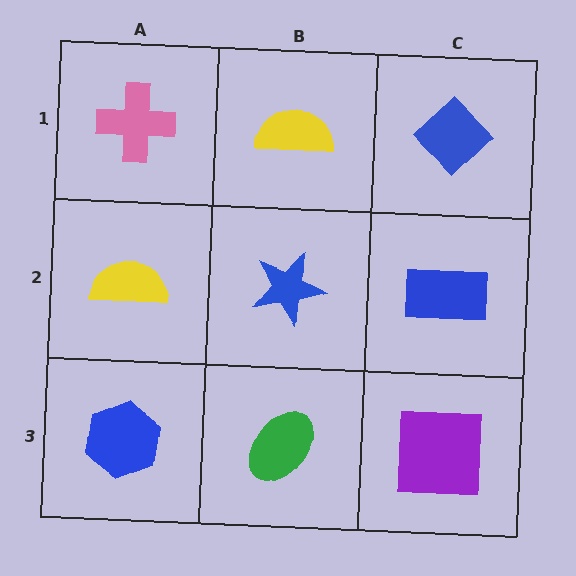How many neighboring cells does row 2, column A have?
3.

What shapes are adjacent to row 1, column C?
A blue rectangle (row 2, column C), a yellow semicircle (row 1, column B).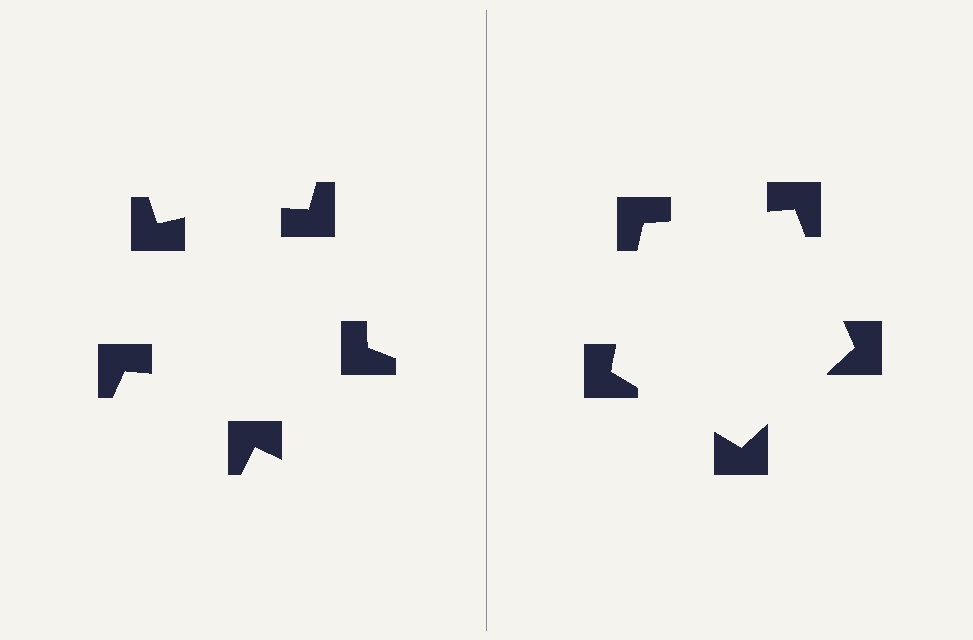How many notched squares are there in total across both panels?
10 — 5 on each side.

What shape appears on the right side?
An illusory pentagon.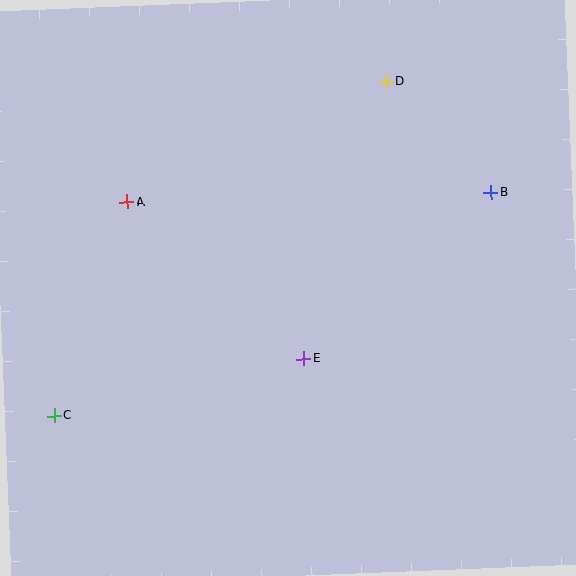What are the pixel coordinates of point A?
Point A is at (127, 202).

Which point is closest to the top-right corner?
Point D is closest to the top-right corner.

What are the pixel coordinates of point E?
Point E is at (304, 359).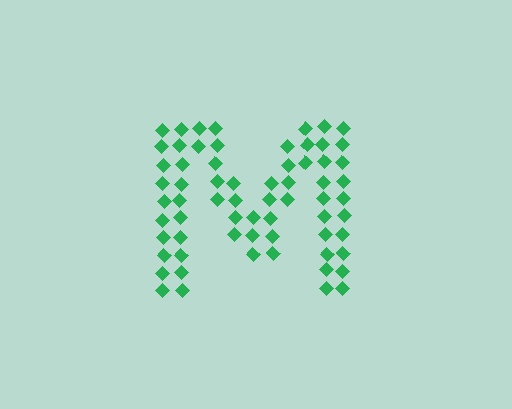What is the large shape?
The large shape is the letter M.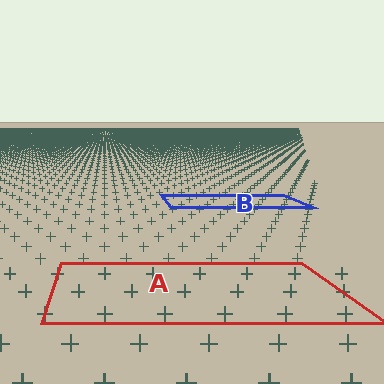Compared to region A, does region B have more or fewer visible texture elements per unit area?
Region B has more texture elements per unit area — they are packed more densely because it is farther away.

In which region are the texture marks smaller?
The texture marks are smaller in region B, because it is farther away.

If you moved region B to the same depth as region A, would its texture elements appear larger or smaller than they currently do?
They would appear larger. At a closer depth, the same texture elements are projected at a bigger on-screen size.